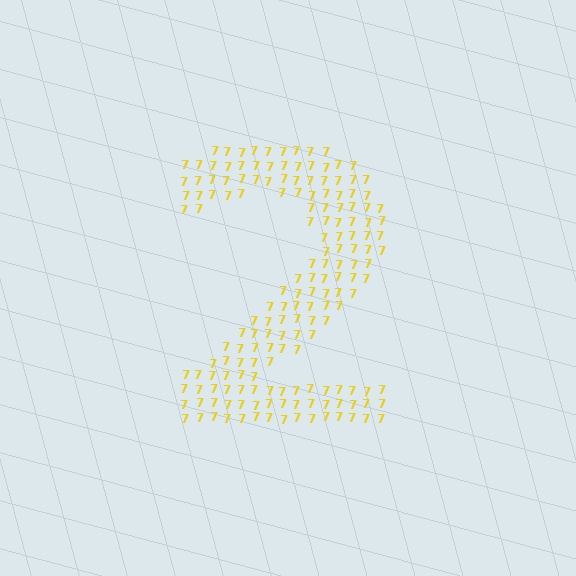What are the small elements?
The small elements are digit 7's.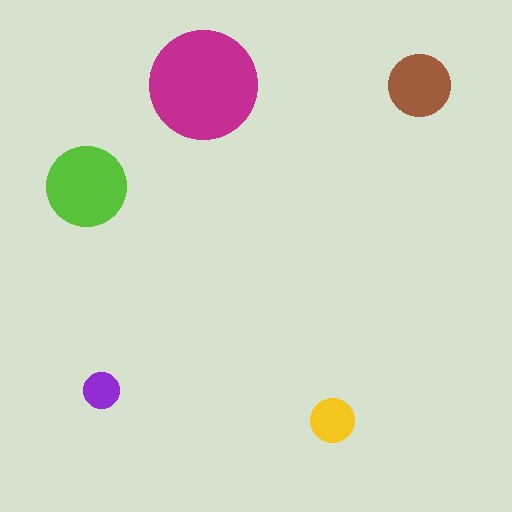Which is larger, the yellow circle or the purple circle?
The yellow one.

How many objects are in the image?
There are 5 objects in the image.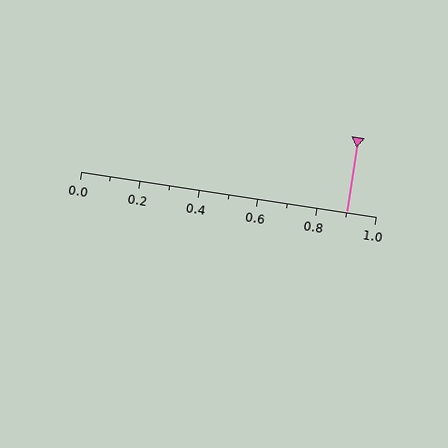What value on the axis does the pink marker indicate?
The marker indicates approximately 0.9.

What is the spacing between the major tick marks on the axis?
The major ticks are spaced 0.2 apart.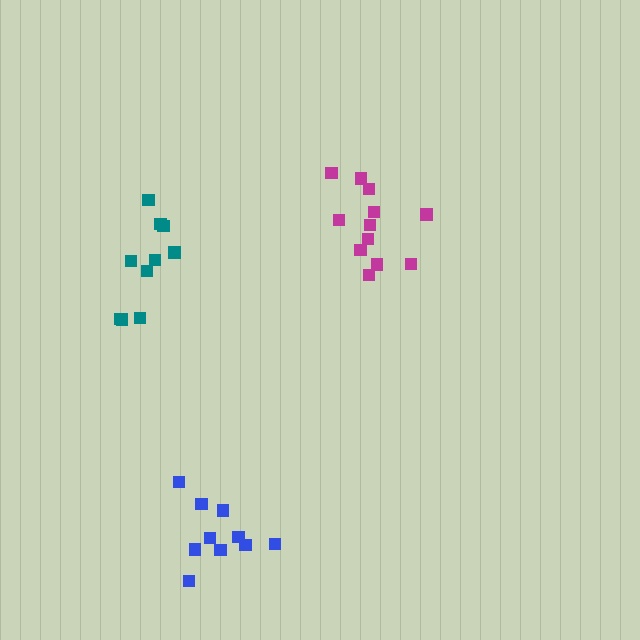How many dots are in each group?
Group 1: 10 dots, Group 2: 12 dots, Group 3: 10 dots (32 total).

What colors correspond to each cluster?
The clusters are colored: teal, magenta, blue.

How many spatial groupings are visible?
There are 3 spatial groupings.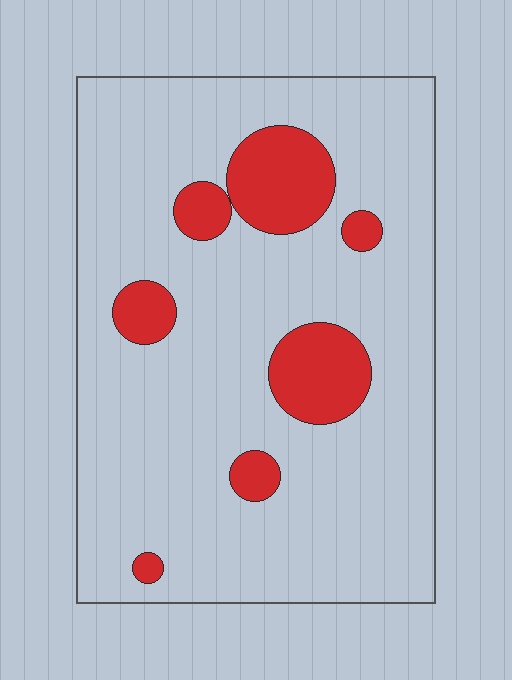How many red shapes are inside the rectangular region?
7.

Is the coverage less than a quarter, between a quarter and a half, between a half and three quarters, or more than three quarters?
Less than a quarter.